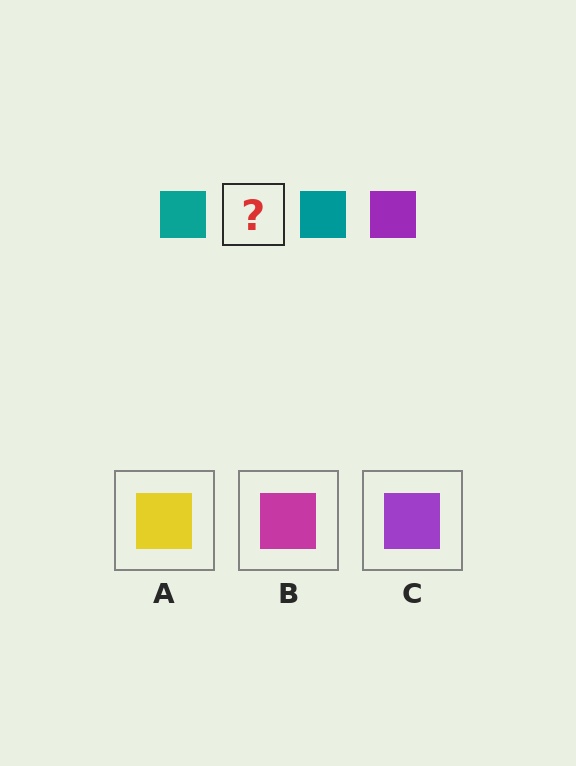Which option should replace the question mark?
Option C.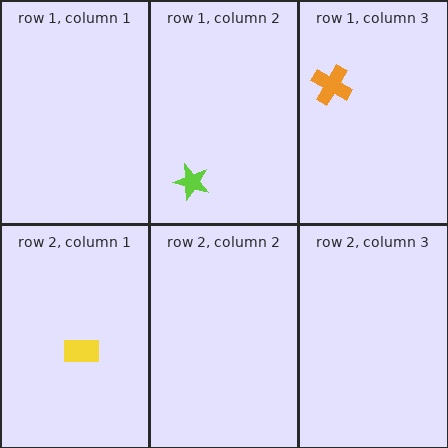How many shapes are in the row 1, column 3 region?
1.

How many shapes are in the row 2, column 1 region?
1.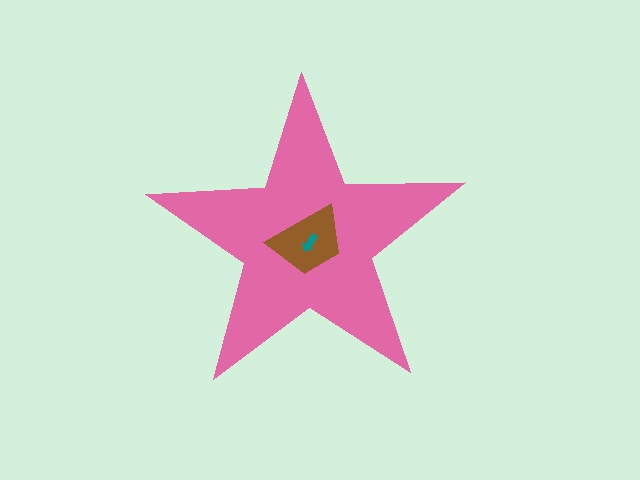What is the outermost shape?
The pink star.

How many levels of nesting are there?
3.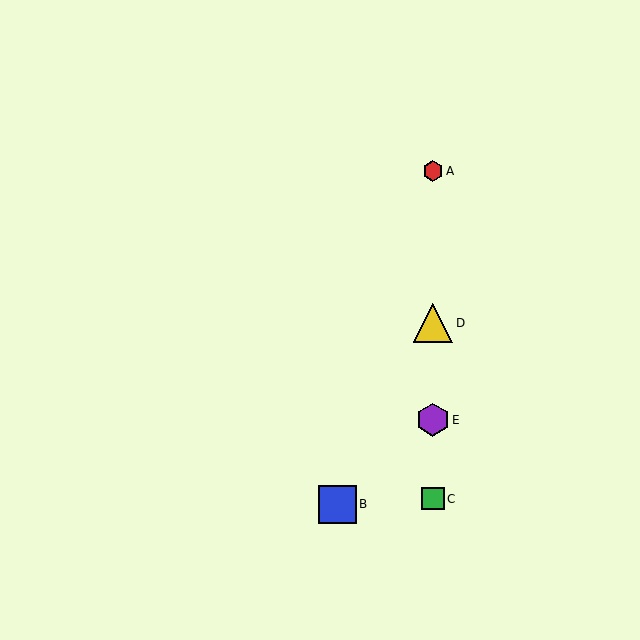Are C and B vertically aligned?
No, C is at x≈433 and B is at x≈337.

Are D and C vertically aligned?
Yes, both are at x≈433.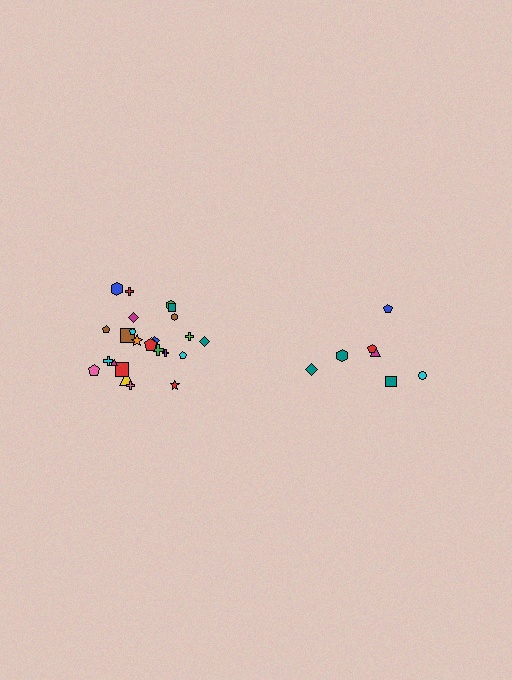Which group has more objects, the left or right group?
The left group.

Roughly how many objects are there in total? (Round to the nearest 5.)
Roughly 30 objects in total.